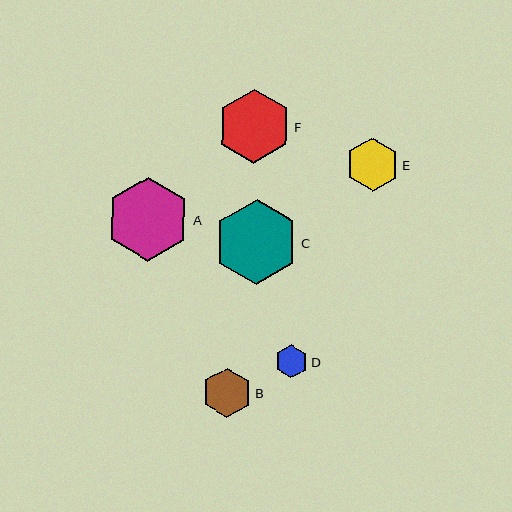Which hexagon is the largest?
Hexagon C is the largest with a size of approximately 85 pixels.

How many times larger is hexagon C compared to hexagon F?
Hexagon C is approximately 1.1 times the size of hexagon F.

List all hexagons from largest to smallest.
From largest to smallest: C, A, F, E, B, D.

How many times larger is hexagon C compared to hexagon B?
Hexagon C is approximately 1.7 times the size of hexagon B.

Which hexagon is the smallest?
Hexagon D is the smallest with a size of approximately 32 pixels.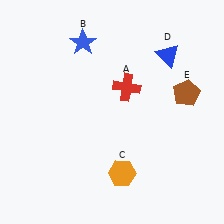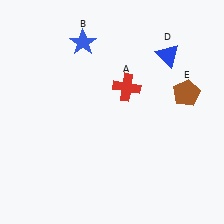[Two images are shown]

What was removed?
The orange hexagon (C) was removed in Image 2.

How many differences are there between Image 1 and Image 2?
There is 1 difference between the two images.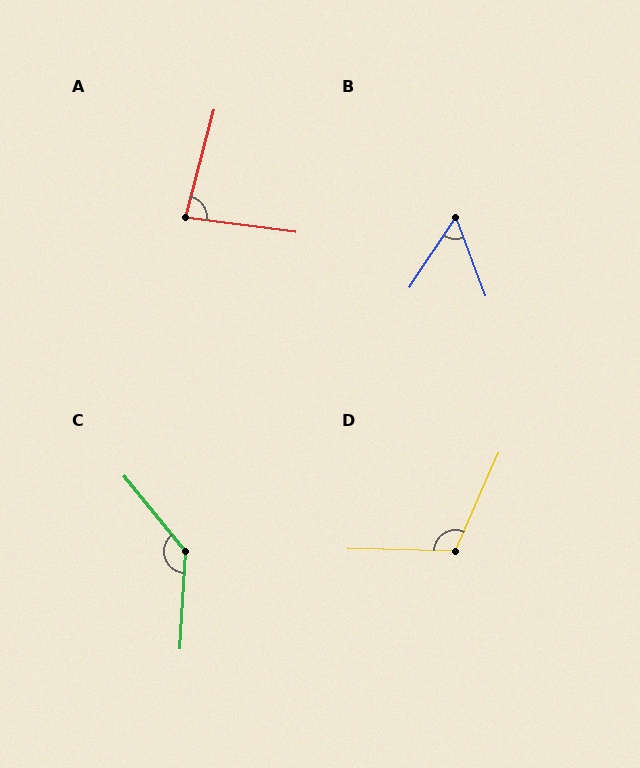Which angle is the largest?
C, at approximately 137 degrees.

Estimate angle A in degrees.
Approximately 83 degrees.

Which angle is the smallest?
B, at approximately 54 degrees.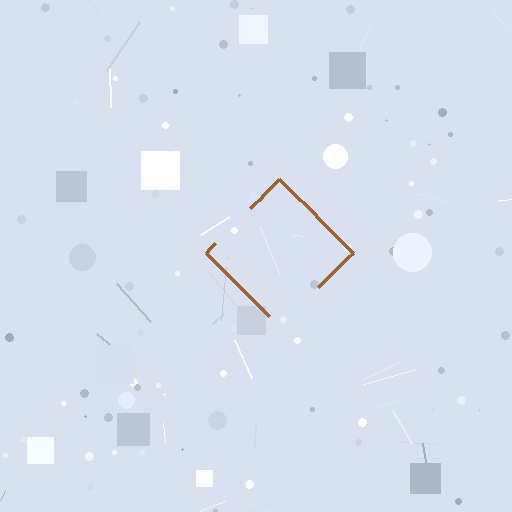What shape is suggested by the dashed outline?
The dashed outline suggests a diamond.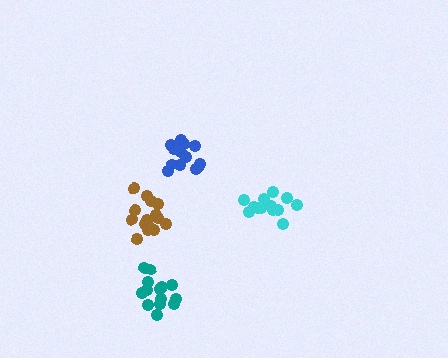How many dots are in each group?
Group 1: 14 dots, Group 2: 15 dots, Group 3: 14 dots, Group 4: 13 dots (56 total).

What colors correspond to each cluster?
The clusters are colored: teal, brown, blue, cyan.